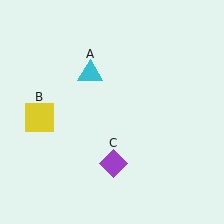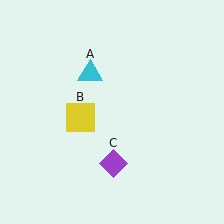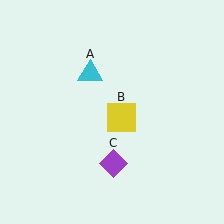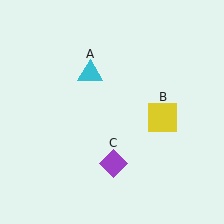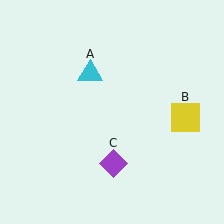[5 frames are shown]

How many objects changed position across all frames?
1 object changed position: yellow square (object B).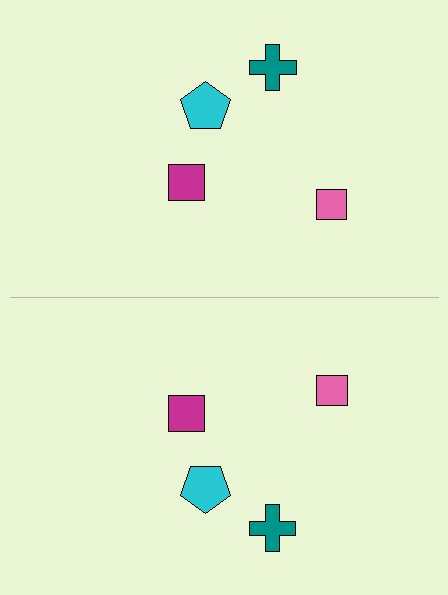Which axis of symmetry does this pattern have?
The pattern has a horizontal axis of symmetry running through the center of the image.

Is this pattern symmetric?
Yes, this pattern has bilateral (reflection) symmetry.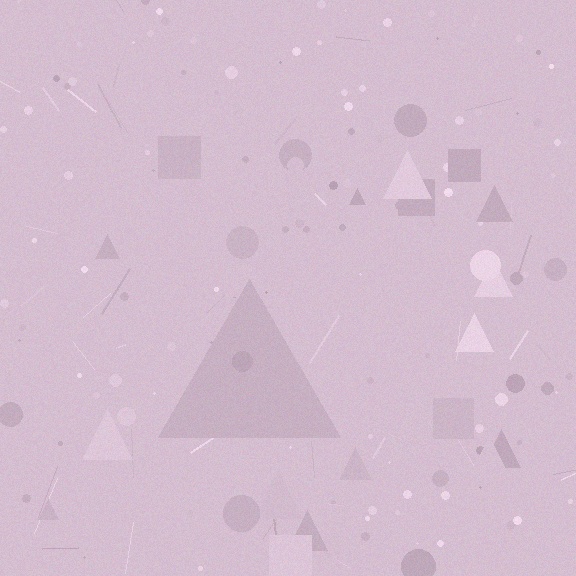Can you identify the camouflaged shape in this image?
The camouflaged shape is a triangle.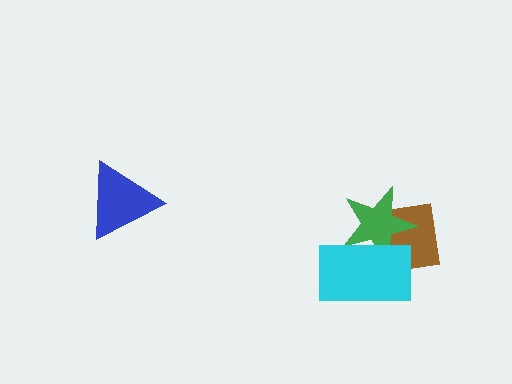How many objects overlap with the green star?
2 objects overlap with the green star.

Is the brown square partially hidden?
Yes, it is partially covered by another shape.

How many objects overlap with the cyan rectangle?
2 objects overlap with the cyan rectangle.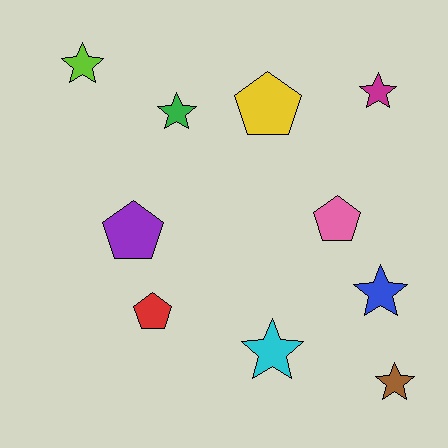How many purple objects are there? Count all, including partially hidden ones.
There is 1 purple object.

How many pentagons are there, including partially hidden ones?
There are 4 pentagons.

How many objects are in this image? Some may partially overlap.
There are 10 objects.